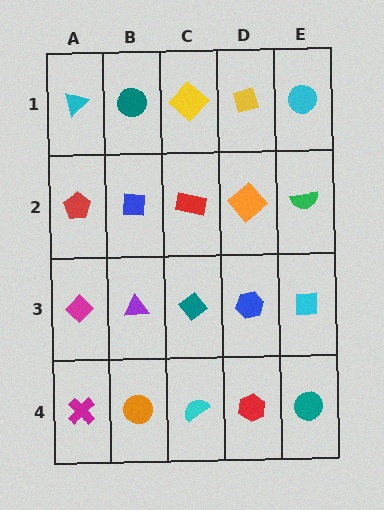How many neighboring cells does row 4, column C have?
3.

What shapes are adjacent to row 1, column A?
A red pentagon (row 2, column A), a teal circle (row 1, column B).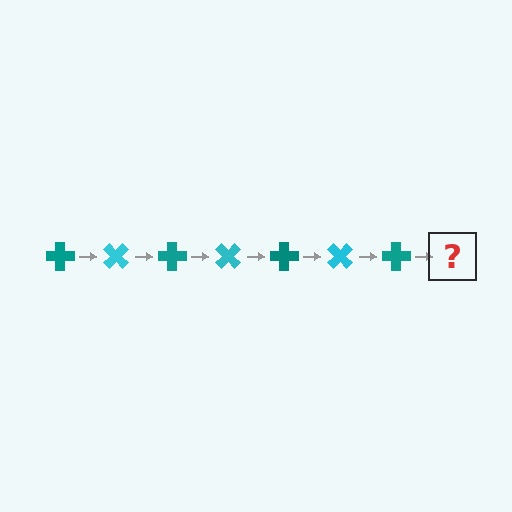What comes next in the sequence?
The next element should be a cyan cross, rotated 315 degrees from the start.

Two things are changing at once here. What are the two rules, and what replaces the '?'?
The two rules are that it rotates 45 degrees each step and the color cycles through teal and cyan. The '?' should be a cyan cross, rotated 315 degrees from the start.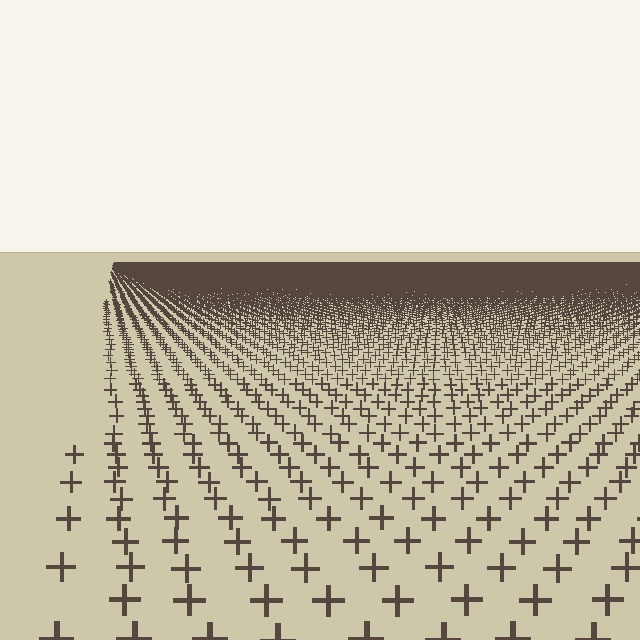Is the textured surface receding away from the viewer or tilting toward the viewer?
The surface is receding away from the viewer. Texture elements get smaller and denser toward the top.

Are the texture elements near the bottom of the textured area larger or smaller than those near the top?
Larger. Near the bottom, elements are closer to the viewer and appear at a bigger on-screen size.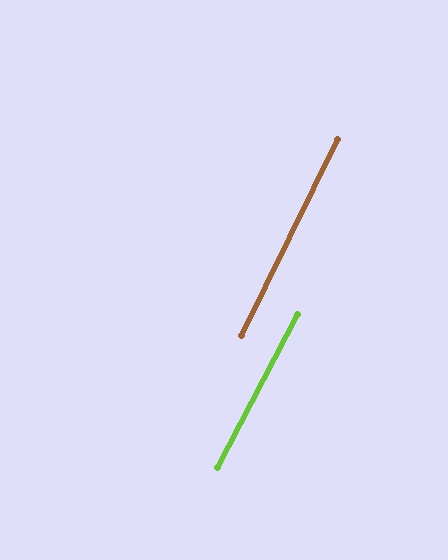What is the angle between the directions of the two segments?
Approximately 1 degree.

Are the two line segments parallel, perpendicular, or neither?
Parallel — their directions differ by only 1.3°.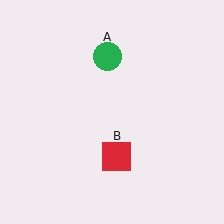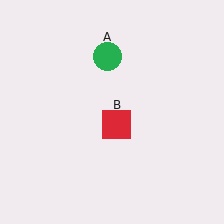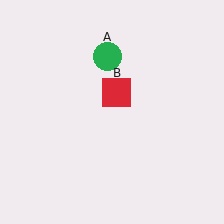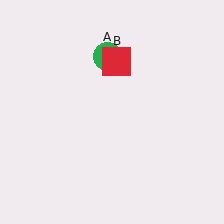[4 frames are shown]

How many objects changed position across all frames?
1 object changed position: red square (object B).